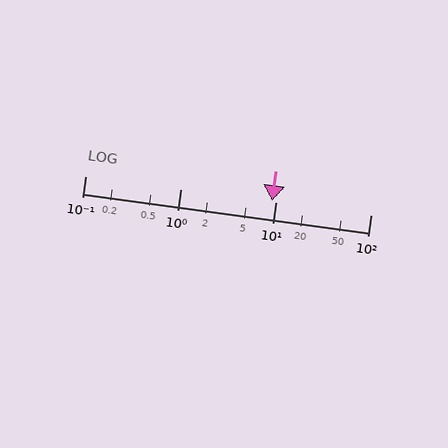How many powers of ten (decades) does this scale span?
The scale spans 3 decades, from 0.1 to 100.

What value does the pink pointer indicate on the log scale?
The pointer indicates approximately 9.2.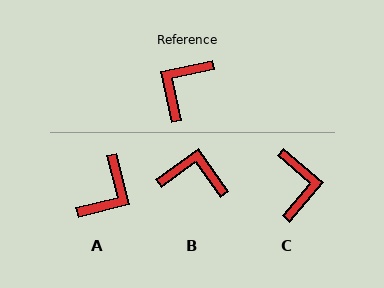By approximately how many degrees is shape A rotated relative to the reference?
Approximately 178 degrees clockwise.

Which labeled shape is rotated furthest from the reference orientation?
A, about 178 degrees away.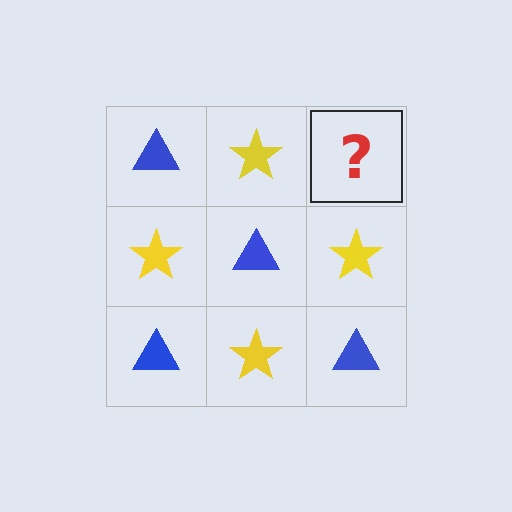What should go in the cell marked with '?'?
The missing cell should contain a blue triangle.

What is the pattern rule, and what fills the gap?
The rule is that it alternates blue triangle and yellow star in a checkerboard pattern. The gap should be filled with a blue triangle.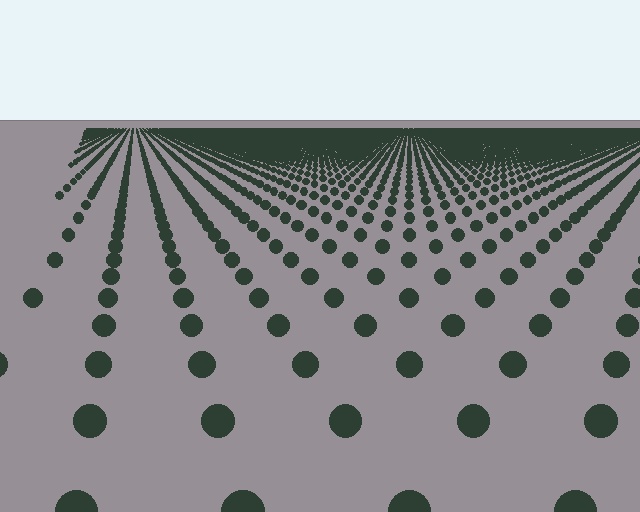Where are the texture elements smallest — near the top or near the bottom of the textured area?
Near the top.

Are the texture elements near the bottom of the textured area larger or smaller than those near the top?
Larger. Near the bottom, elements are closer to the viewer and appear at a bigger on-screen size.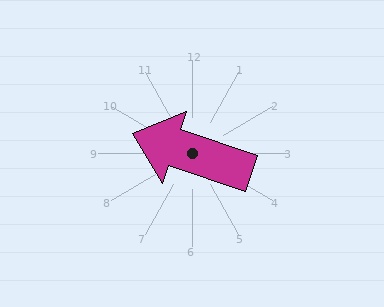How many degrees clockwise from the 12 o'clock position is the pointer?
Approximately 288 degrees.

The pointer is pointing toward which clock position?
Roughly 10 o'clock.